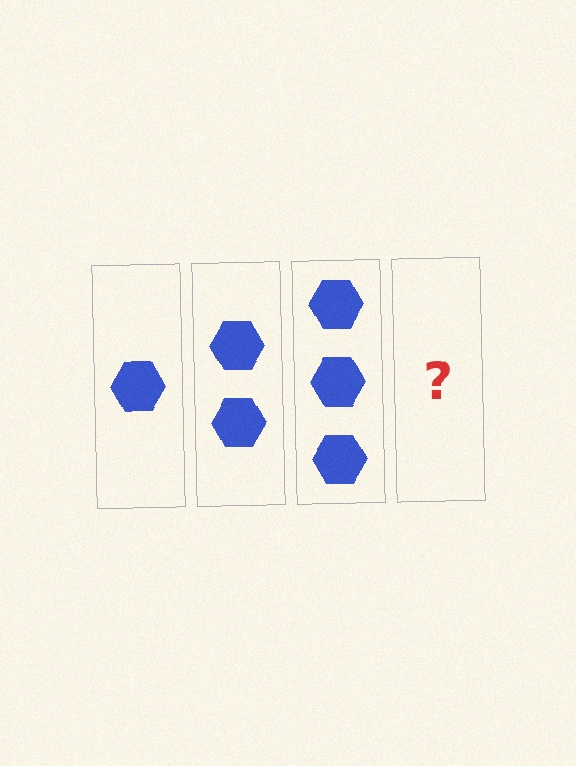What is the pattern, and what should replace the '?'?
The pattern is that each step adds one more hexagon. The '?' should be 4 hexagons.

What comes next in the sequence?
The next element should be 4 hexagons.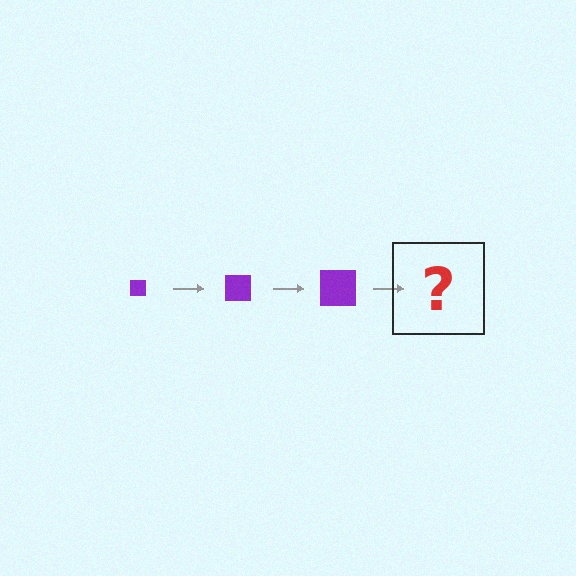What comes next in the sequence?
The next element should be a purple square, larger than the previous one.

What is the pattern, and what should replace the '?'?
The pattern is that the square gets progressively larger each step. The '?' should be a purple square, larger than the previous one.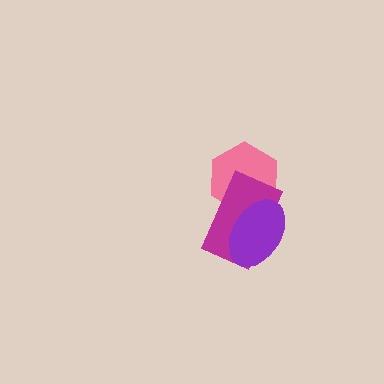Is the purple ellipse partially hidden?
No, no other shape covers it.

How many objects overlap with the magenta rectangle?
2 objects overlap with the magenta rectangle.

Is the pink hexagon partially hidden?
Yes, it is partially covered by another shape.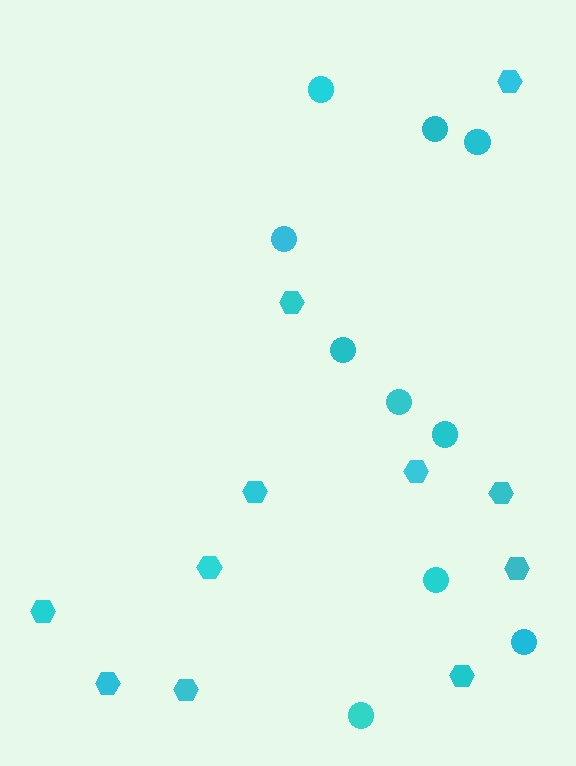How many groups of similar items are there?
There are 2 groups: one group of hexagons (11) and one group of circles (10).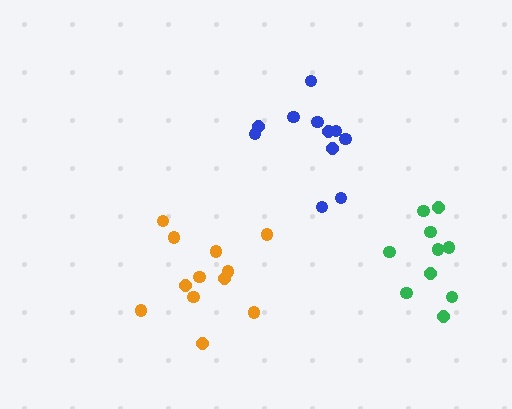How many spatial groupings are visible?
There are 3 spatial groupings.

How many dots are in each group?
Group 1: 10 dots, Group 2: 12 dots, Group 3: 11 dots (33 total).